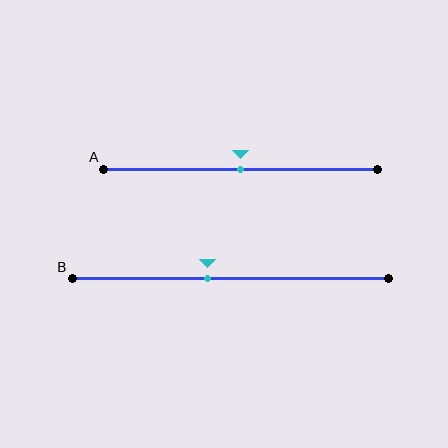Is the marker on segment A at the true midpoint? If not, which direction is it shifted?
Yes, the marker on segment A is at the true midpoint.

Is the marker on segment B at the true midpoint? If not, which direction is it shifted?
No, the marker on segment B is shifted to the left by about 7% of the segment length.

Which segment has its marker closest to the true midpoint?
Segment A has its marker closest to the true midpoint.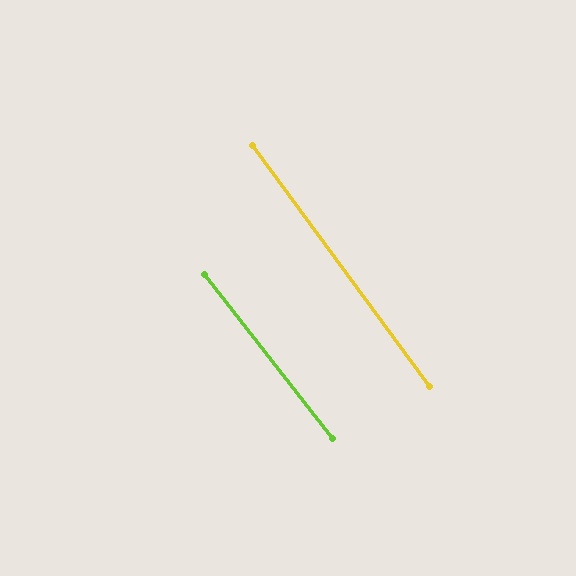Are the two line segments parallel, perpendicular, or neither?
Parallel — their directions differ by only 1.7°.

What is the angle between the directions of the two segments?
Approximately 2 degrees.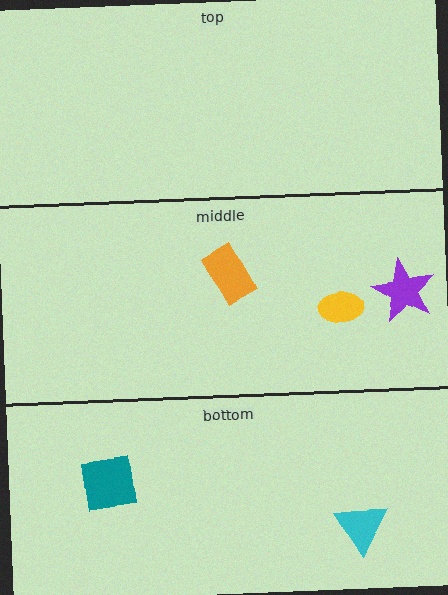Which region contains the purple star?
The middle region.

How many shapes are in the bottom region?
2.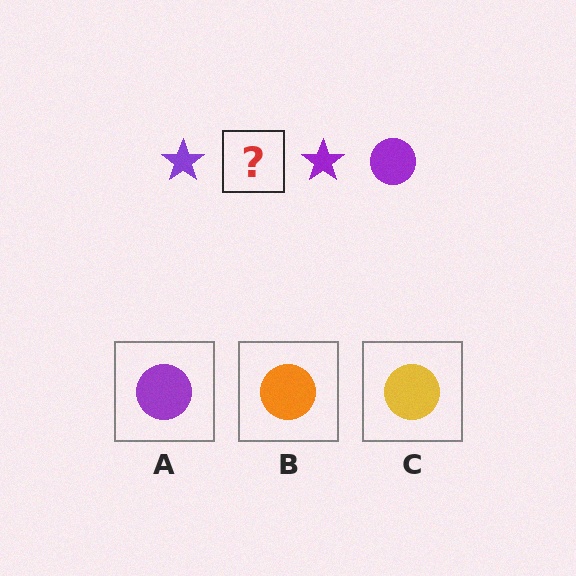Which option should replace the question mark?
Option A.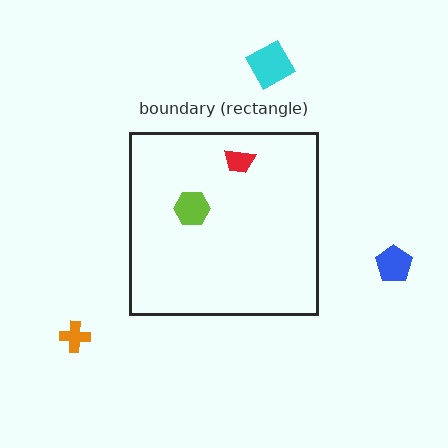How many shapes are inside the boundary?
2 inside, 3 outside.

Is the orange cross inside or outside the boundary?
Outside.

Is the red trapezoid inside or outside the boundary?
Inside.